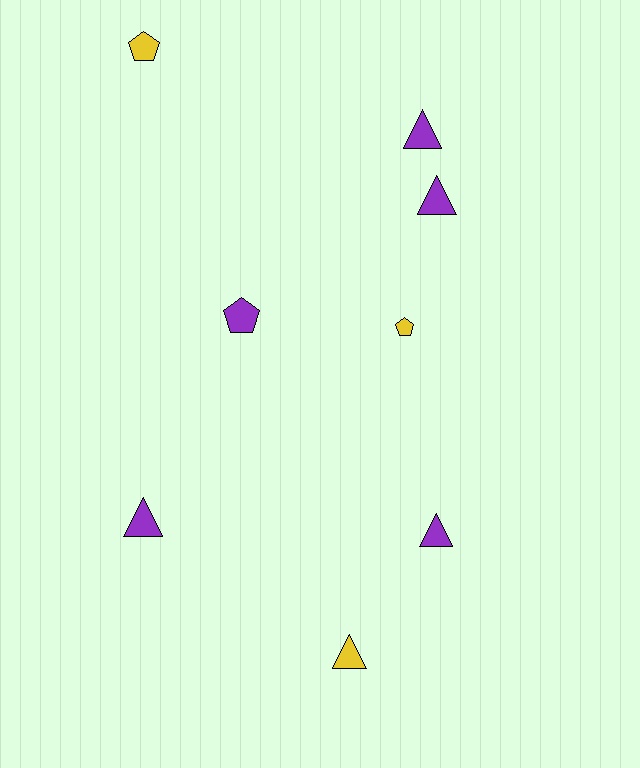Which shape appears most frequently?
Triangle, with 5 objects.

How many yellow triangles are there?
There is 1 yellow triangle.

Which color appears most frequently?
Purple, with 5 objects.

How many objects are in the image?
There are 8 objects.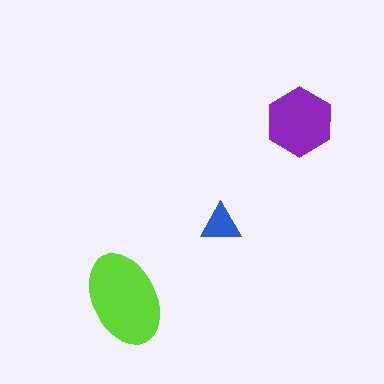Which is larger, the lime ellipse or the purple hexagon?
The lime ellipse.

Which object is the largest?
The lime ellipse.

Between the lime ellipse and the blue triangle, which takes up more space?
The lime ellipse.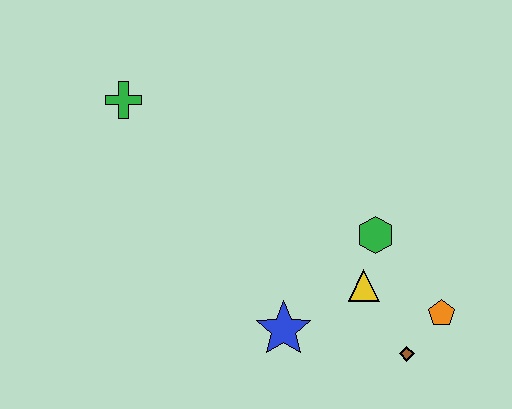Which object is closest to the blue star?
The yellow triangle is closest to the blue star.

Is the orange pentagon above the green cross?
No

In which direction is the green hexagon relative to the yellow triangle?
The green hexagon is above the yellow triangle.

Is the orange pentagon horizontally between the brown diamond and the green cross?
No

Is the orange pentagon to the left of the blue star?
No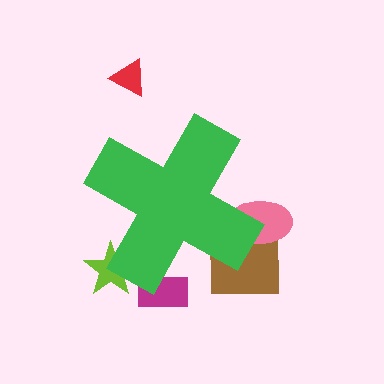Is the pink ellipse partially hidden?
Yes, the pink ellipse is partially hidden behind the green cross.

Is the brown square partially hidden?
Yes, the brown square is partially hidden behind the green cross.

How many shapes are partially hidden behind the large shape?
4 shapes are partially hidden.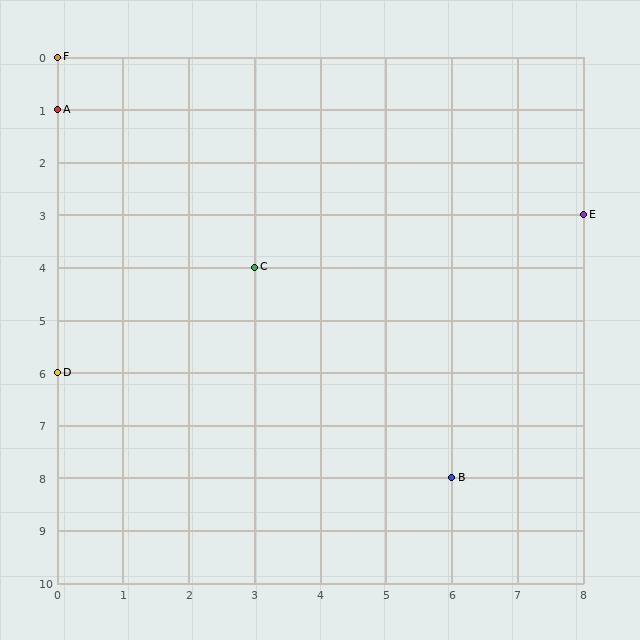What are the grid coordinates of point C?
Point C is at grid coordinates (3, 4).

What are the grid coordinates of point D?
Point D is at grid coordinates (0, 6).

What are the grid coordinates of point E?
Point E is at grid coordinates (8, 3).